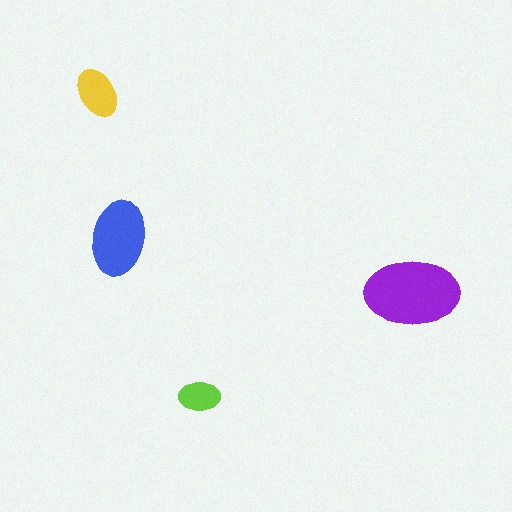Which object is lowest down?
The lime ellipse is bottommost.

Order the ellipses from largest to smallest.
the purple one, the blue one, the yellow one, the lime one.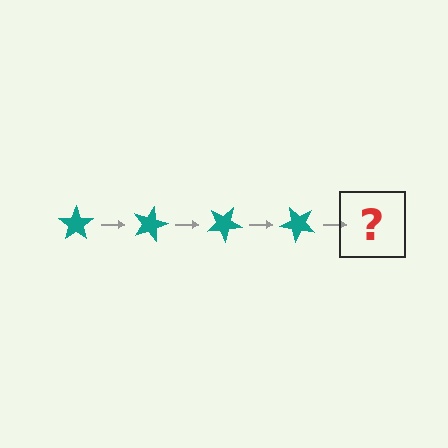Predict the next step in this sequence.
The next step is a teal star rotated 60 degrees.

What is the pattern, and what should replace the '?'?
The pattern is that the star rotates 15 degrees each step. The '?' should be a teal star rotated 60 degrees.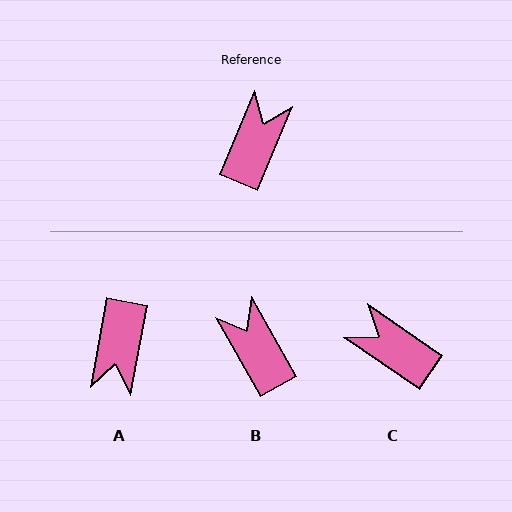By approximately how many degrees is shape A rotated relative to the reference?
Approximately 167 degrees clockwise.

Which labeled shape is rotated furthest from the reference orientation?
A, about 167 degrees away.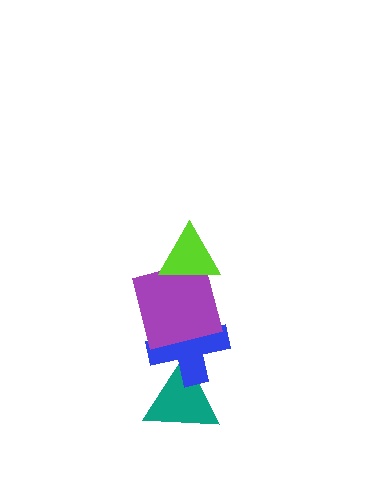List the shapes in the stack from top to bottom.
From top to bottom: the lime triangle, the purple square, the blue cross, the teal triangle.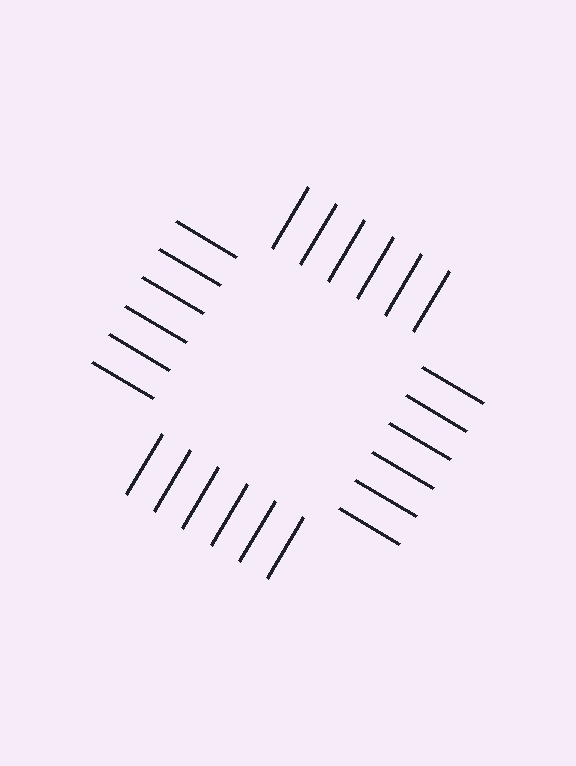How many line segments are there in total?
24 — 6 along each of the 4 edges.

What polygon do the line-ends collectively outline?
An illusory square — the line segments terminate on its edges but no continuous stroke is drawn.